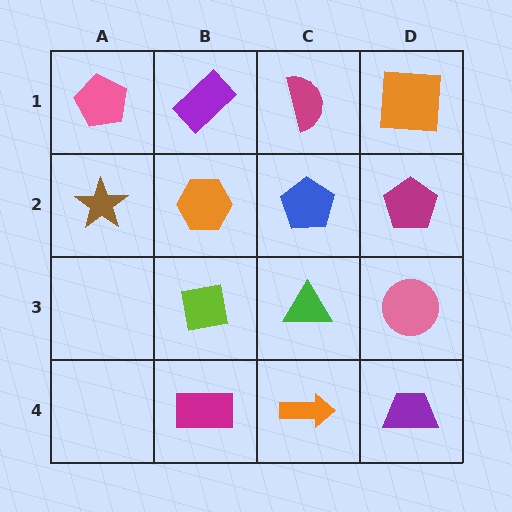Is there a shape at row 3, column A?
No, that cell is empty.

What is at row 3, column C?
A green triangle.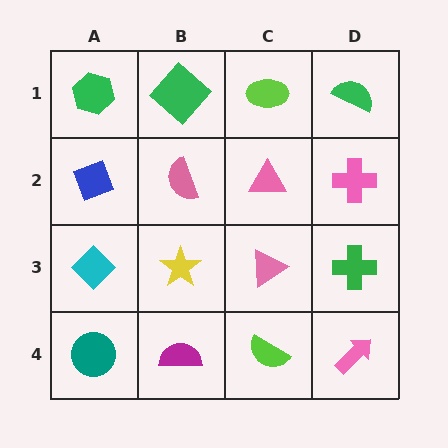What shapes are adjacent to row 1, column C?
A pink triangle (row 2, column C), a green diamond (row 1, column B), a green semicircle (row 1, column D).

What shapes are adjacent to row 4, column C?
A pink triangle (row 3, column C), a magenta semicircle (row 4, column B), a pink arrow (row 4, column D).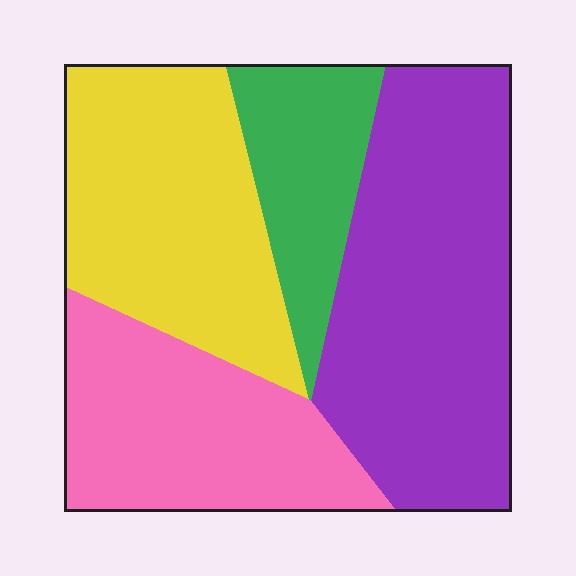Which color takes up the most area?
Purple, at roughly 35%.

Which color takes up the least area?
Green, at roughly 15%.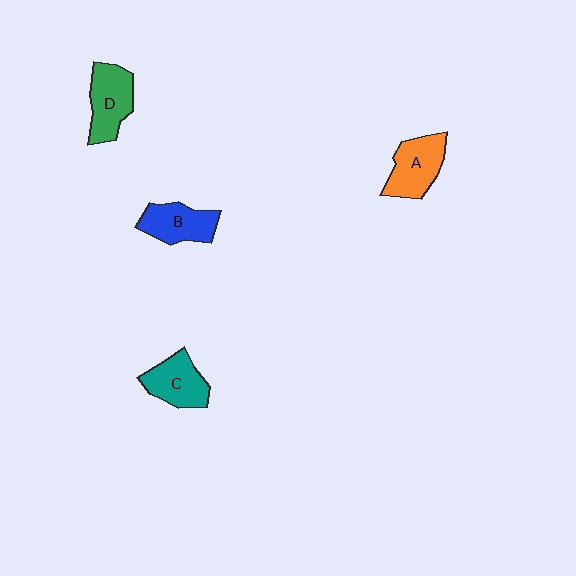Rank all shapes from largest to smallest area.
From largest to smallest: D (green), A (orange), C (teal), B (blue).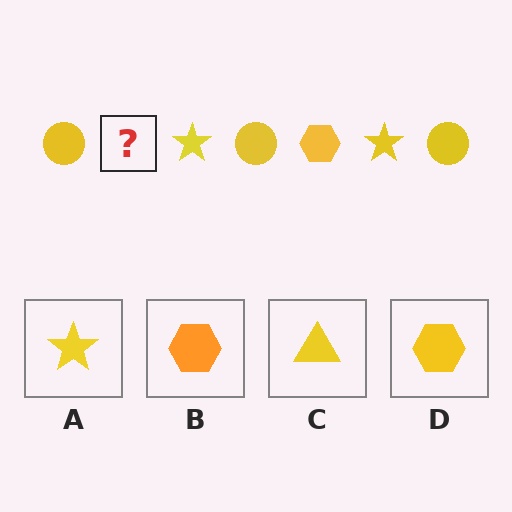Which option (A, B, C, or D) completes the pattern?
D.